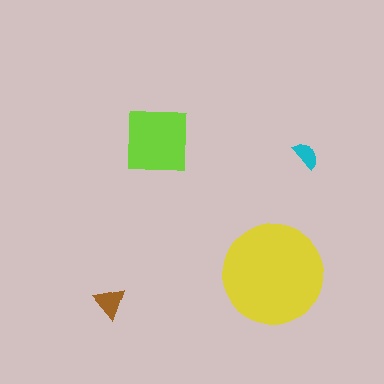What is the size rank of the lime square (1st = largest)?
2nd.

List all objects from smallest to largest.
The cyan semicircle, the brown triangle, the lime square, the yellow circle.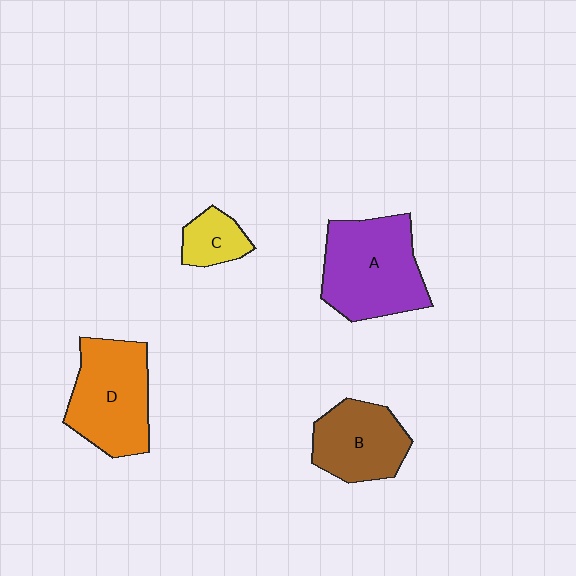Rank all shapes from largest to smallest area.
From largest to smallest: A (purple), D (orange), B (brown), C (yellow).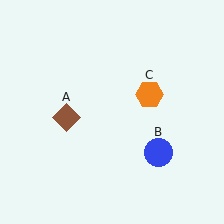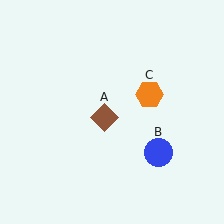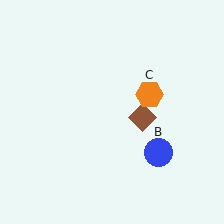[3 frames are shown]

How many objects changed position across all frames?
1 object changed position: brown diamond (object A).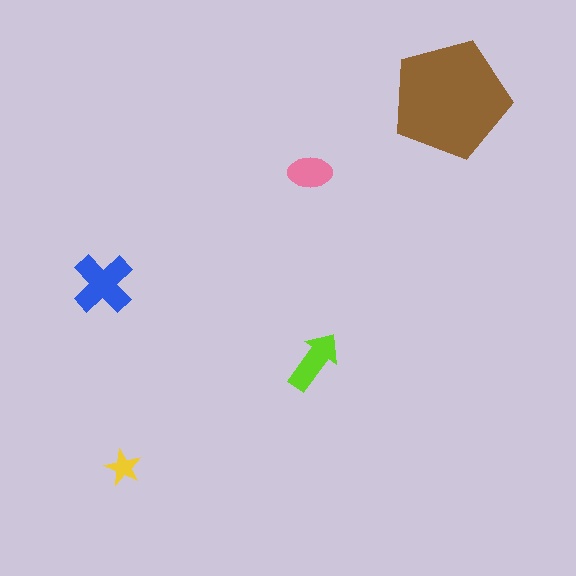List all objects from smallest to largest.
The yellow star, the pink ellipse, the lime arrow, the blue cross, the brown pentagon.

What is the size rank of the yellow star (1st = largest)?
5th.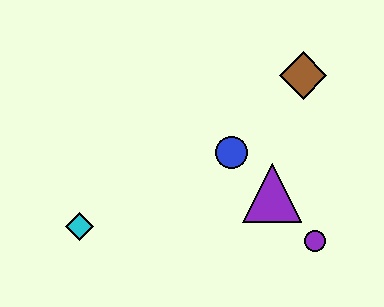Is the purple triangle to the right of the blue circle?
Yes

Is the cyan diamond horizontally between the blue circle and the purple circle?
No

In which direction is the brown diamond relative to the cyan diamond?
The brown diamond is to the right of the cyan diamond.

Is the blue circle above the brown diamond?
No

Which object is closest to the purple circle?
The purple triangle is closest to the purple circle.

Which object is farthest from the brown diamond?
The cyan diamond is farthest from the brown diamond.